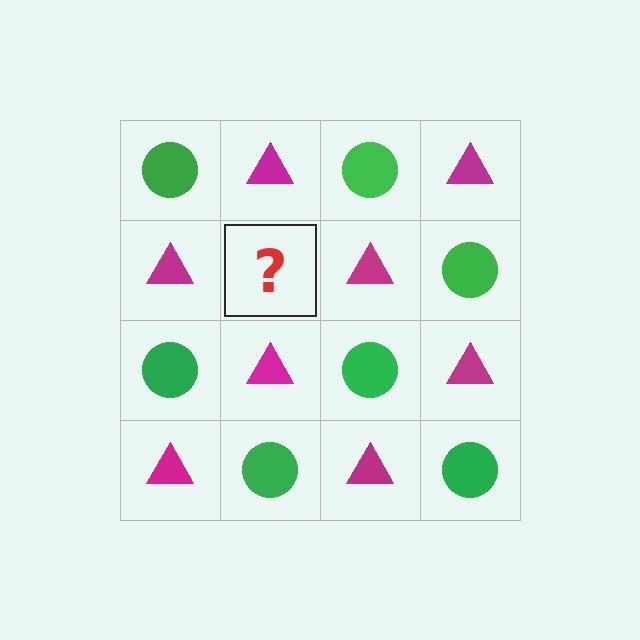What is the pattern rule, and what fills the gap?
The rule is that it alternates green circle and magenta triangle in a checkerboard pattern. The gap should be filled with a green circle.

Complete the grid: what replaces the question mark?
The question mark should be replaced with a green circle.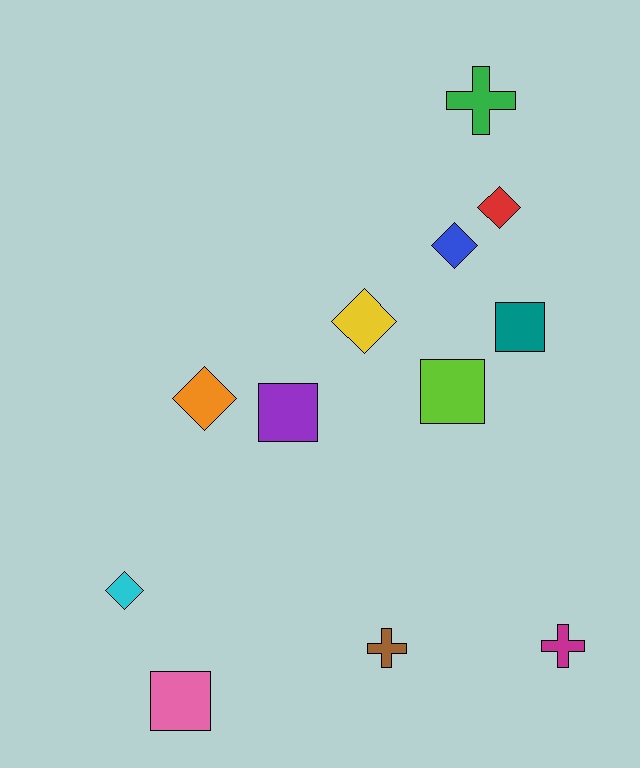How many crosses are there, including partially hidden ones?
There are 3 crosses.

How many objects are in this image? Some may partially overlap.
There are 12 objects.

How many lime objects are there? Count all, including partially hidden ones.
There is 1 lime object.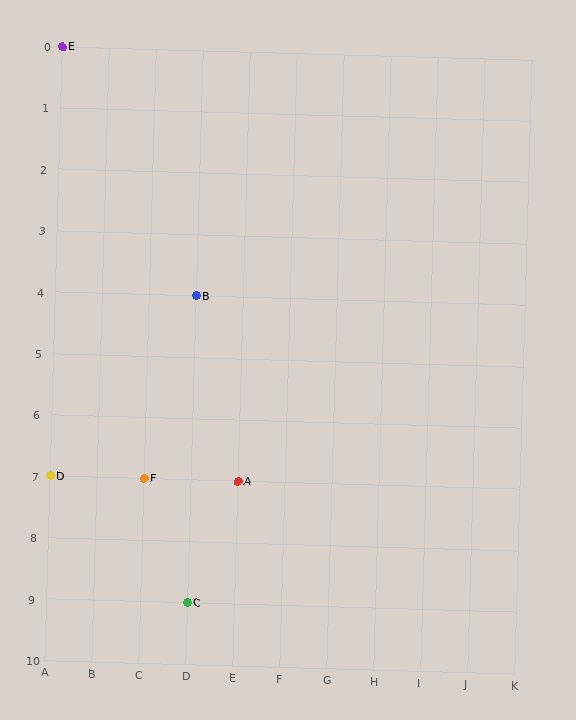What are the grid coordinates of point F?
Point F is at grid coordinates (C, 7).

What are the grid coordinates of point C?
Point C is at grid coordinates (D, 9).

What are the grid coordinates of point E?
Point E is at grid coordinates (A, 0).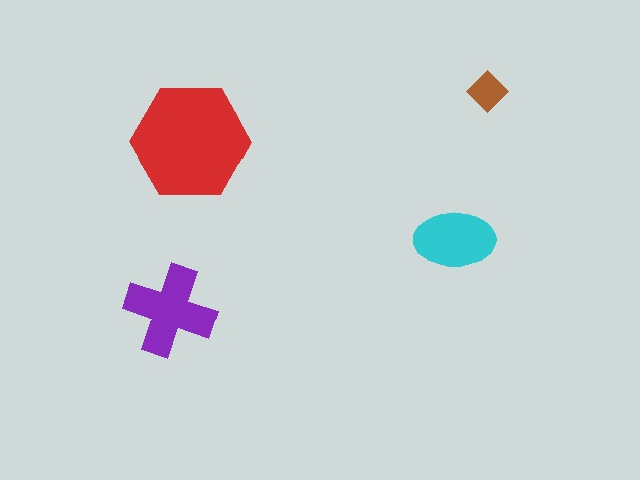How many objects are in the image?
There are 4 objects in the image.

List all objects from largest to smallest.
The red hexagon, the purple cross, the cyan ellipse, the brown diamond.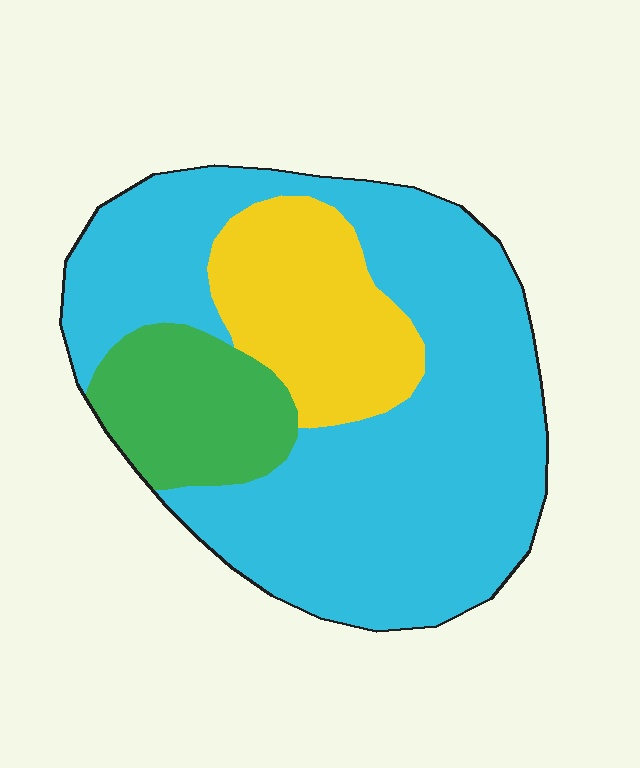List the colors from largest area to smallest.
From largest to smallest: cyan, yellow, green.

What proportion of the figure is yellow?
Yellow takes up about one fifth (1/5) of the figure.